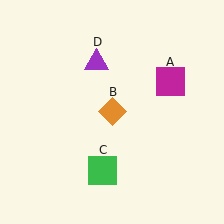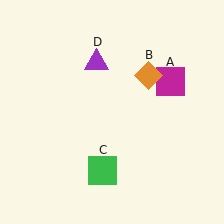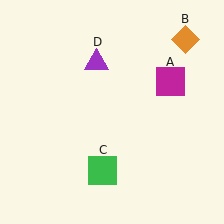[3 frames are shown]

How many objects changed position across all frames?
1 object changed position: orange diamond (object B).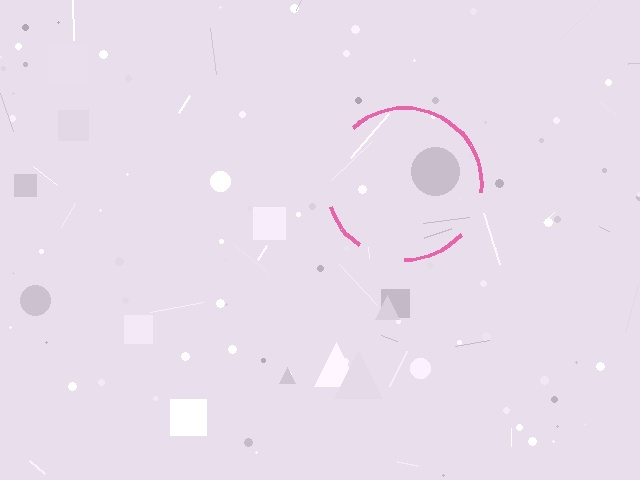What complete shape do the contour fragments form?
The contour fragments form a circle.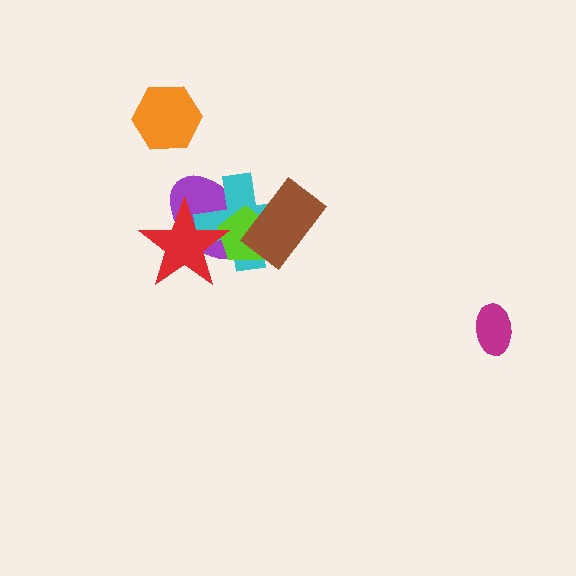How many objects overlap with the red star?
3 objects overlap with the red star.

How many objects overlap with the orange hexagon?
0 objects overlap with the orange hexagon.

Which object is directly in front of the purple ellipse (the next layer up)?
The cyan cross is directly in front of the purple ellipse.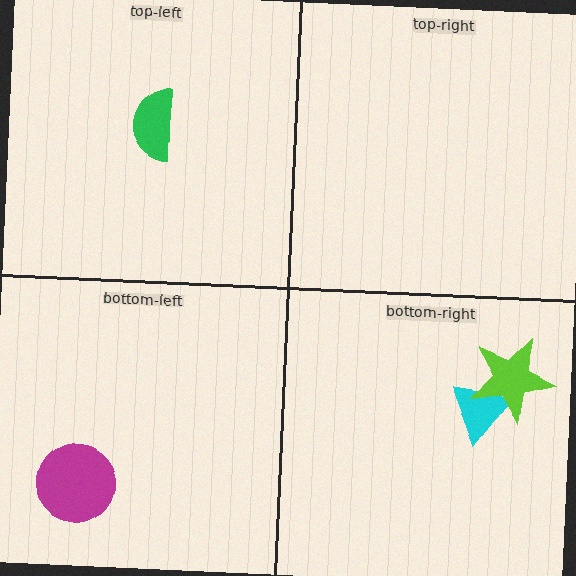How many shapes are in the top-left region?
1.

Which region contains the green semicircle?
The top-left region.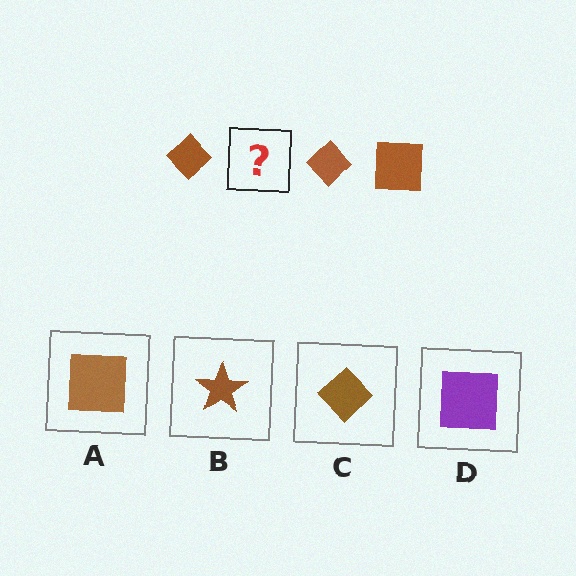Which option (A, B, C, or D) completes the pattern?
A.